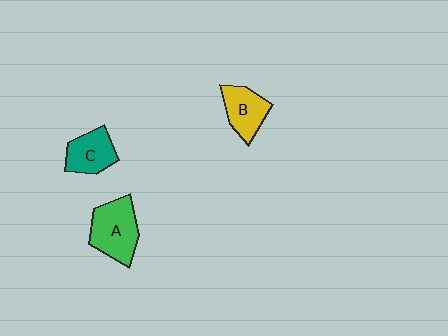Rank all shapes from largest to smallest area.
From largest to smallest: A (green), B (yellow), C (teal).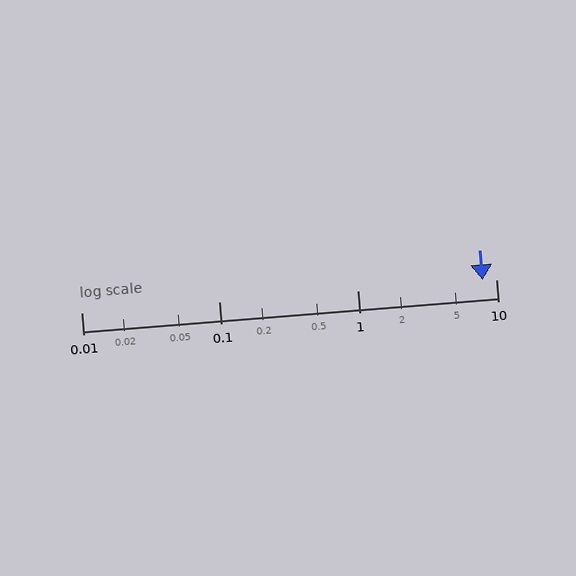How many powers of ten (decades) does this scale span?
The scale spans 3 decades, from 0.01 to 10.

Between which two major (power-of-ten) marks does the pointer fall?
The pointer is between 1 and 10.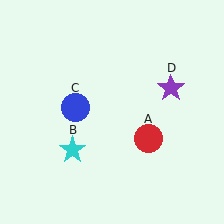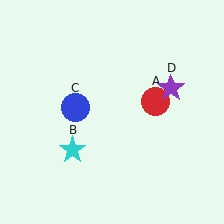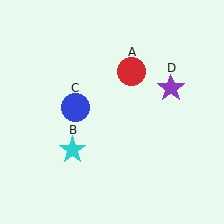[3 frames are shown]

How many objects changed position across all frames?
1 object changed position: red circle (object A).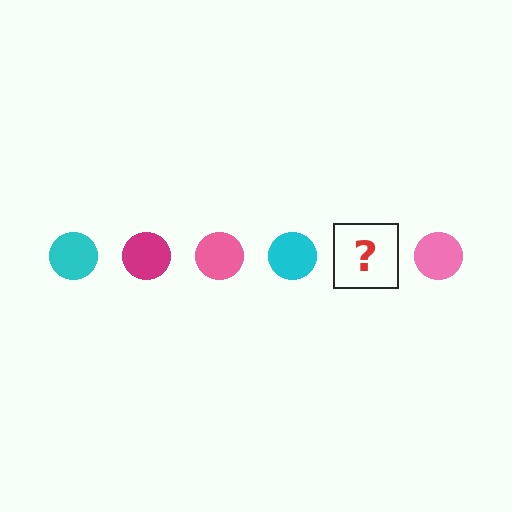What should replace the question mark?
The question mark should be replaced with a magenta circle.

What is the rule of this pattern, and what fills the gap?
The rule is that the pattern cycles through cyan, magenta, pink circles. The gap should be filled with a magenta circle.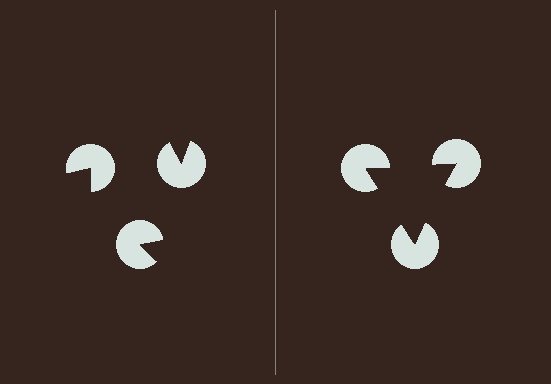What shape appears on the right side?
An illusory triangle.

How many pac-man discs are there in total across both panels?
6 — 3 on each side.